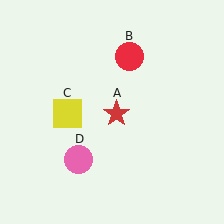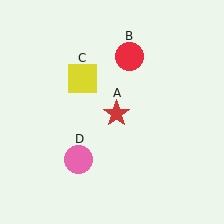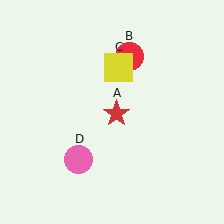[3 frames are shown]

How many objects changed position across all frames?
1 object changed position: yellow square (object C).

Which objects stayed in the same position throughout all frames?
Red star (object A) and red circle (object B) and pink circle (object D) remained stationary.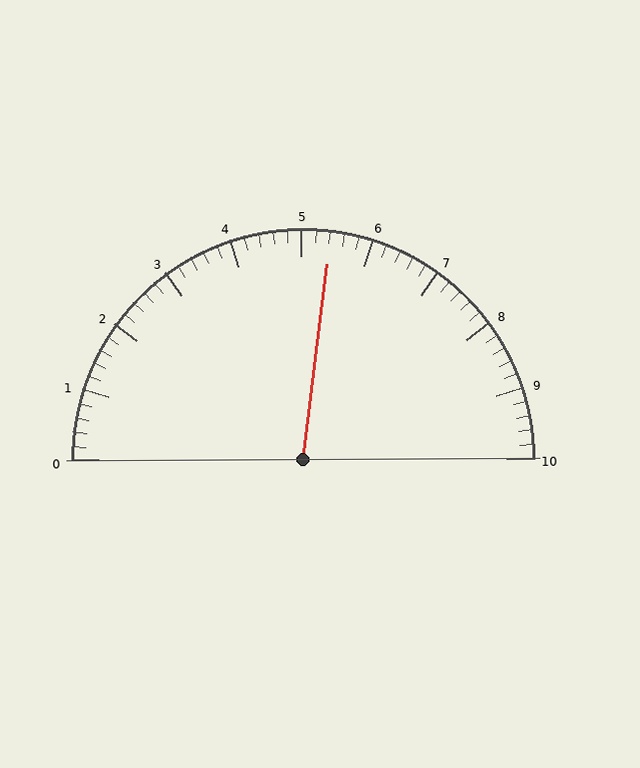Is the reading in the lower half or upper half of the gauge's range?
The reading is in the upper half of the range (0 to 10).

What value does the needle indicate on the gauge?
The needle indicates approximately 5.4.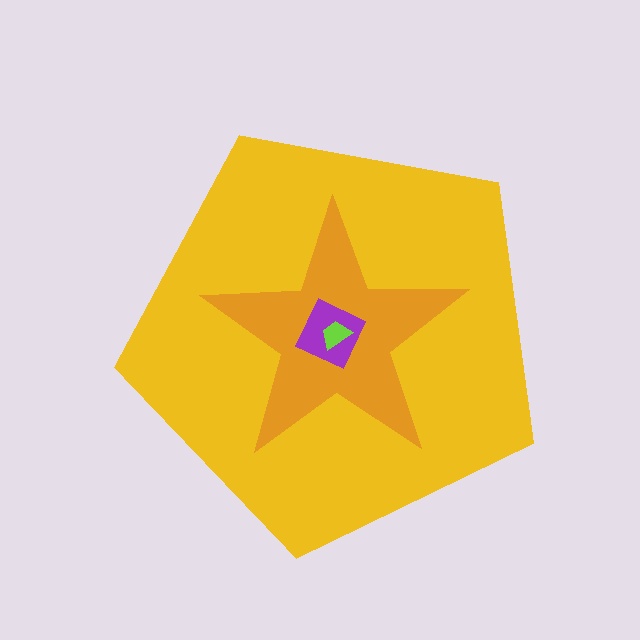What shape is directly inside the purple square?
The lime trapezoid.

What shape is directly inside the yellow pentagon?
The orange star.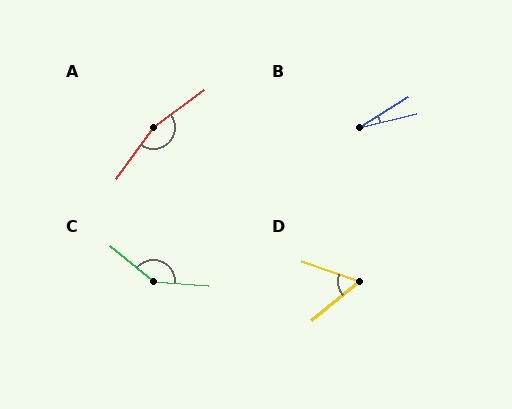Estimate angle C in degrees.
Approximately 144 degrees.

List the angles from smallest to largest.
B (19°), D (58°), C (144°), A (162°).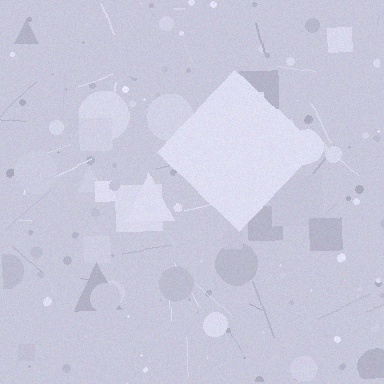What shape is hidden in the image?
A diamond is hidden in the image.